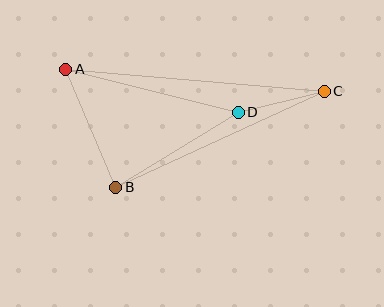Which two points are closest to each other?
Points C and D are closest to each other.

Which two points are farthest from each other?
Points A and C are farthest from each other.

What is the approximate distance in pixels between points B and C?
The distance between B and C is approximately 229 pixels.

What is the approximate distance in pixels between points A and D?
The distance between A and D is approximately 178 pixels.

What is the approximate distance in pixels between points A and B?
The distance between A and B is approximately 128 pixels.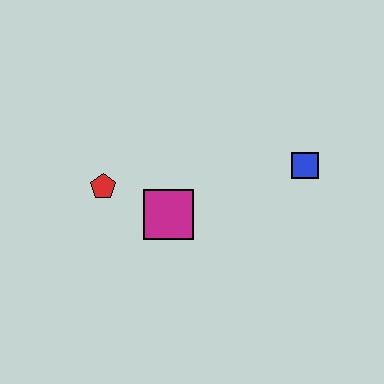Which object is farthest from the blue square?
The red pentagon is farthest from the blue square.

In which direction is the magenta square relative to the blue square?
The magenta square is to the left of the blue square.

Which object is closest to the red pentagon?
The magenta square is closest to the red pentagon.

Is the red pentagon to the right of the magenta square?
No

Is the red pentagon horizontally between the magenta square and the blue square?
No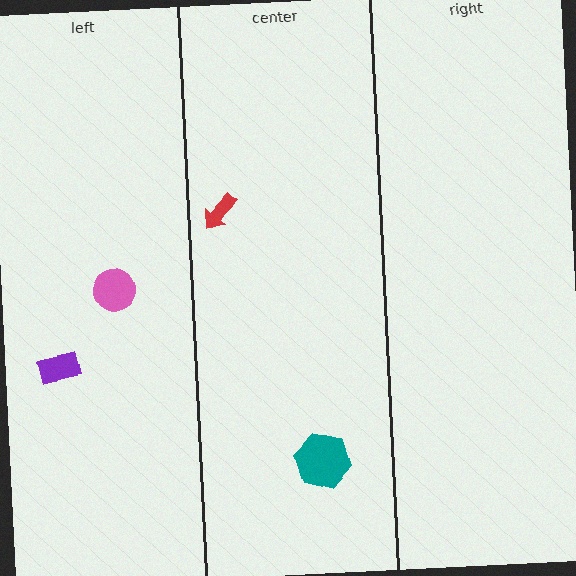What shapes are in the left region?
The purple rectangle, the pink circle.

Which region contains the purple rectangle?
The left region.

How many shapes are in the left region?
2.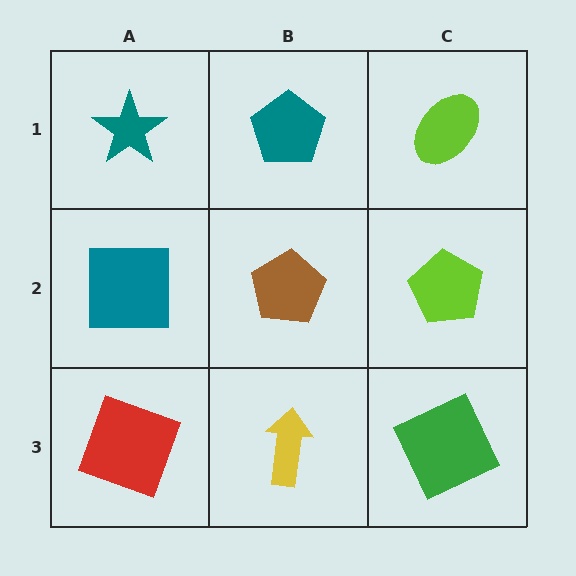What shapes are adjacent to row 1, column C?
A lime pentagon (row 2, column C), a teal pentagon (row 1, column B).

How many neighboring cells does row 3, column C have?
2.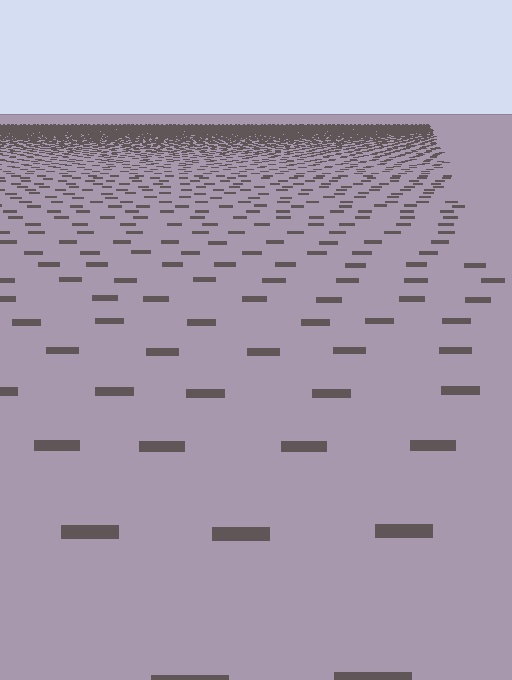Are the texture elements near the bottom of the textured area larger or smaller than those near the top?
Larger. Near the bottom, elements are closer to the viewer and appear at a bigger on-screen size.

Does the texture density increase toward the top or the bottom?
Density increases toward the top.